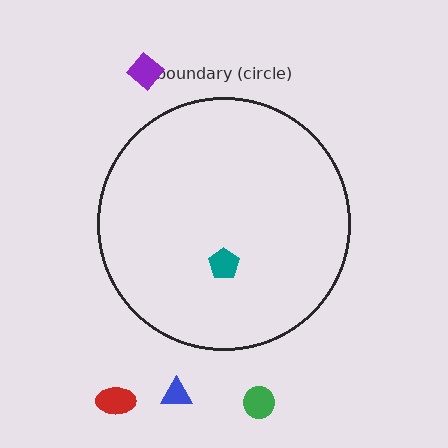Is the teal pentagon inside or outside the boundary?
Inside.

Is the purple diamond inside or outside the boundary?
Outside.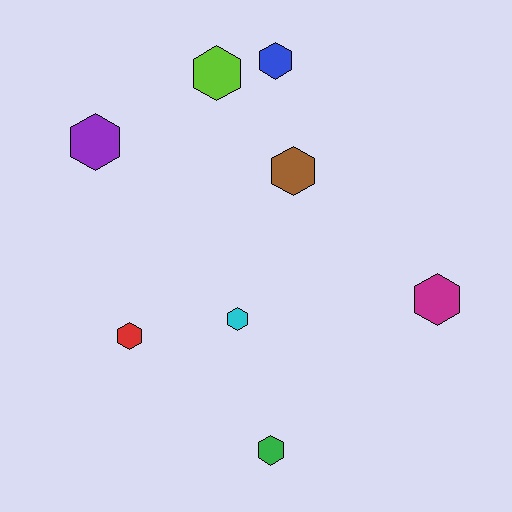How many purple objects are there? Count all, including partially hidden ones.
There is 1 purple object.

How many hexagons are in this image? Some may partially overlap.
There are 8 hexagons.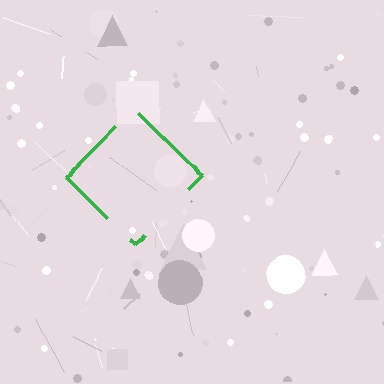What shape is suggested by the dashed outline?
The dashed outline suggests a diamond.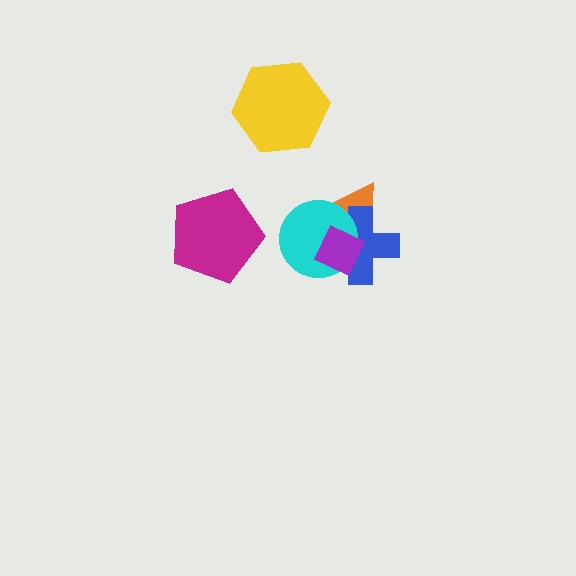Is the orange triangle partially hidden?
Yes, it is partially covered by another shape.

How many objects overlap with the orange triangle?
3 objects overlap with the orange triangle.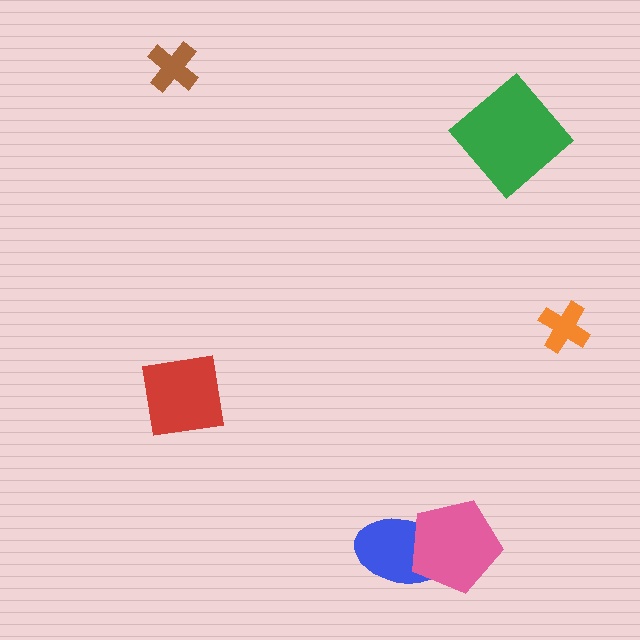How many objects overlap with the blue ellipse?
1 object overlaps with the blue ellipse.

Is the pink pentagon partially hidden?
No, no other shape covers it.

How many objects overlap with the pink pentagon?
1 object overlaps with the pink pentagon.